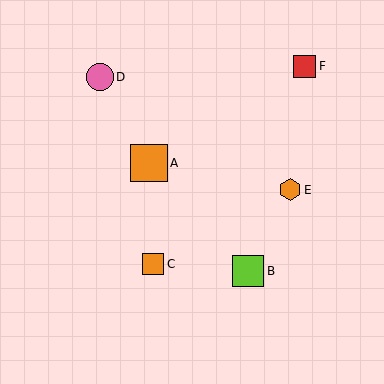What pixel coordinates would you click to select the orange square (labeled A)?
Click at (149, 163) to select the orange square A.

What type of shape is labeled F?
Shape F is a red square.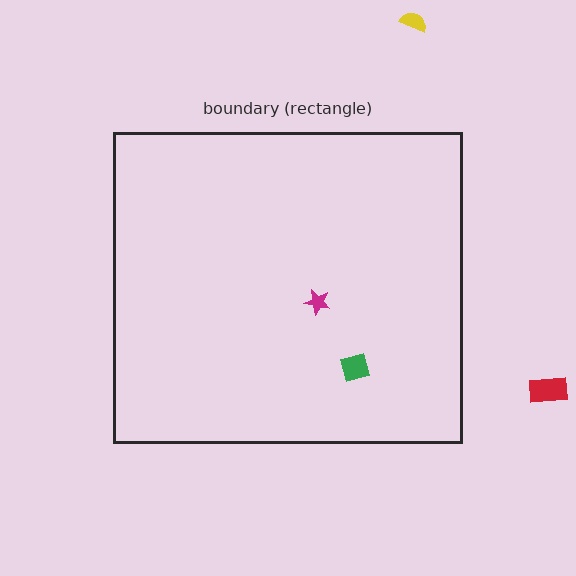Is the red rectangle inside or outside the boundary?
Outside.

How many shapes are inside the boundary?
2 inside, 2 outside.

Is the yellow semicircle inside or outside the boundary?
Outside.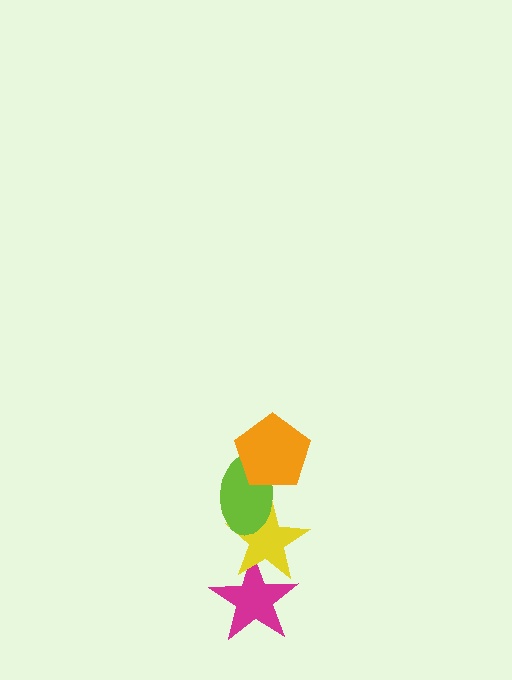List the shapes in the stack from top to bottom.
From top to bottom: the orange pentagon, the lime ellipse, the yellow star, the magenta star.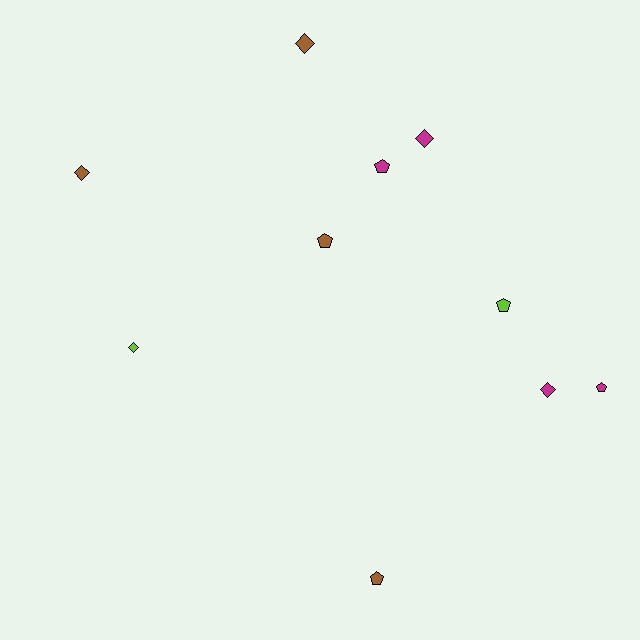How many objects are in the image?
There are 10 objects.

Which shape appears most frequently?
Diamond, with 5 objects.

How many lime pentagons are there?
There is 1 lime pentagon.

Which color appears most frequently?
Magenta, with 4 objects.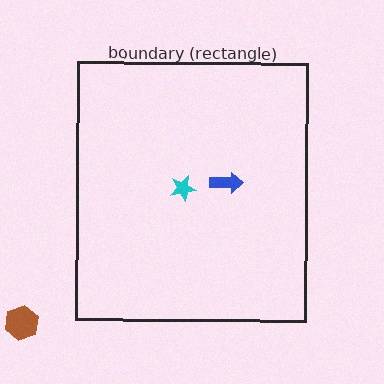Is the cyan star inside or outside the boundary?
Inside.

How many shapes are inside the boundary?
2 inside, 1 outside.